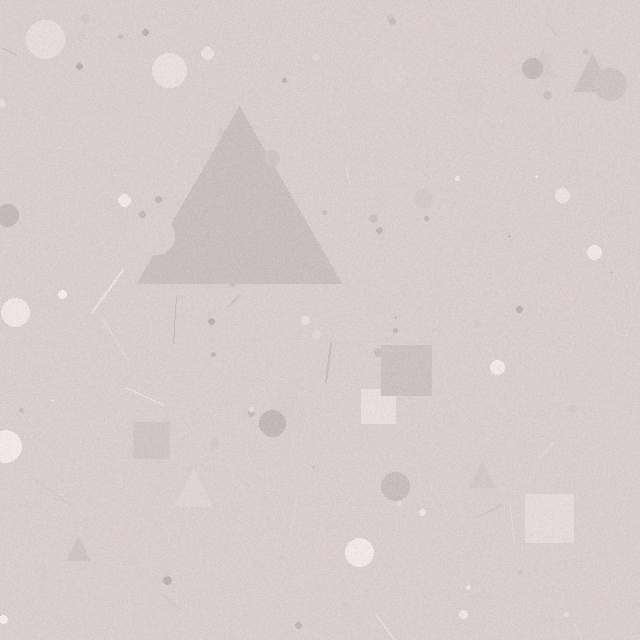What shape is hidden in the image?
A triangle is hidden in the image.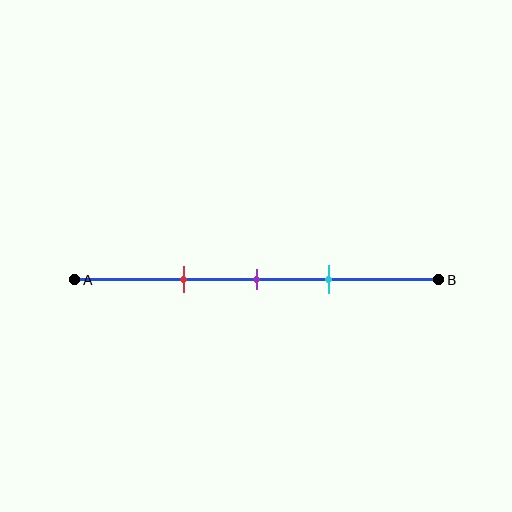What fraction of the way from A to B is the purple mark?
The purple mark is approximately 50% (0.5) of the way from A to B.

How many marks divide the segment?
There are 3 marks dividing the segment.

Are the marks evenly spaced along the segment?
Yes, the marks are approximately evenly spaced.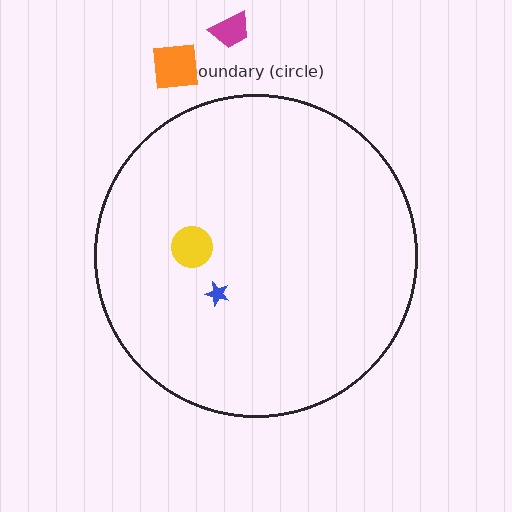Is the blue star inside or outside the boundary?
Inside.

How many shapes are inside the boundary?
2 inside, 2 outside.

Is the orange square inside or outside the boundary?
Outside.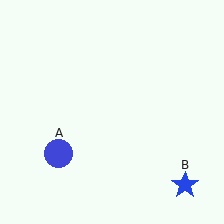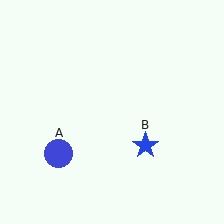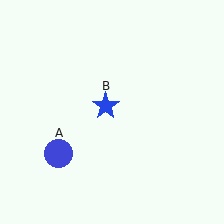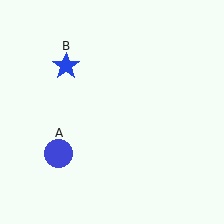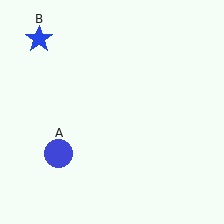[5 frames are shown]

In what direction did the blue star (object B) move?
The blue star (object B) moved up and to the left.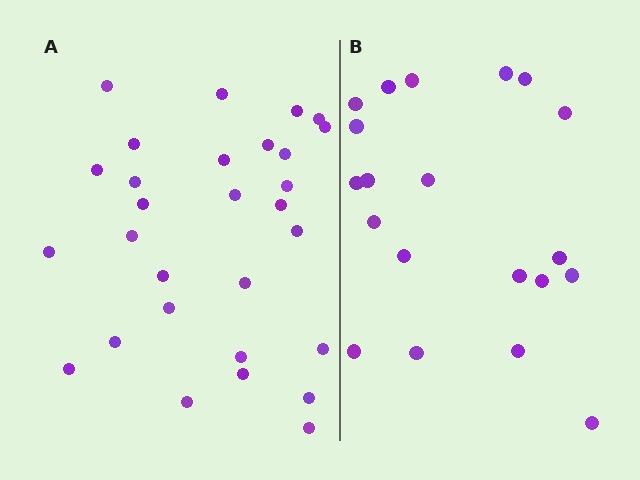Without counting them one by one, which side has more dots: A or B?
Region A (the left region) has more dots.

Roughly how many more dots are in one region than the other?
Region A has roughly 8 or so more dots than region B.